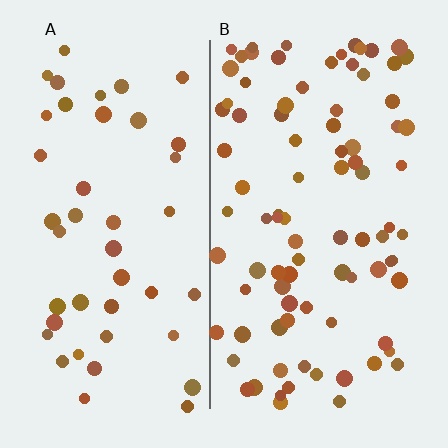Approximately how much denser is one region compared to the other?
Approximately 2.0× — region B over region A.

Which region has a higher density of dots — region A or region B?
B (the right).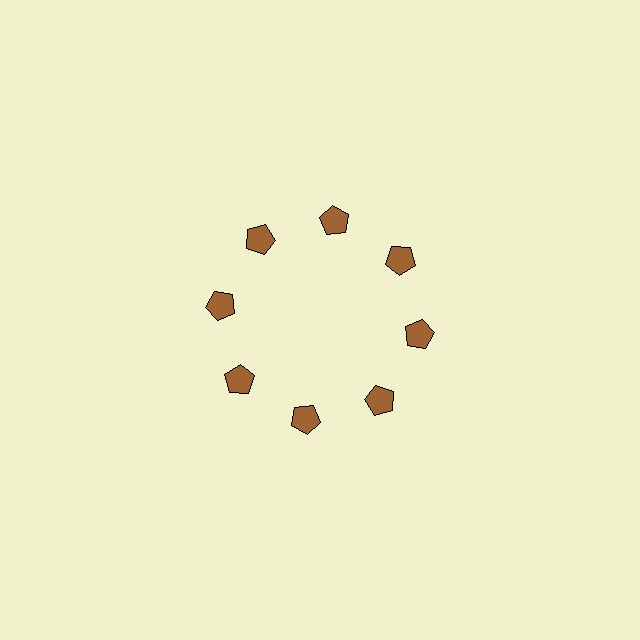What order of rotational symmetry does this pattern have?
This pattern has 8-fold rotational symmetry.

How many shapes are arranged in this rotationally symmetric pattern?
There are 8 shapes, arranged in 8 groups of 1.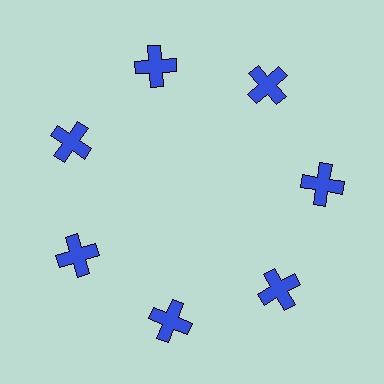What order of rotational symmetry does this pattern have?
This pattern has 7-fold rotational symmetry.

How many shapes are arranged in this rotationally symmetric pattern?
There are 7 shapes, arranged in 7 groups of 1.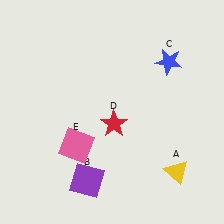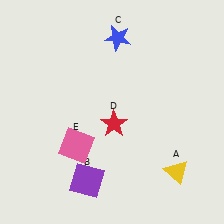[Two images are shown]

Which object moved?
The blue star (C) moved left.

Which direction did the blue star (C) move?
The blue star (C) moved left.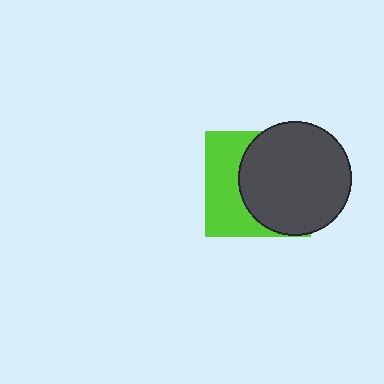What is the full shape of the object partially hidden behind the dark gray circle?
The partially hidden object is a lime square.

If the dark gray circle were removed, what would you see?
You would see the complete lime square.